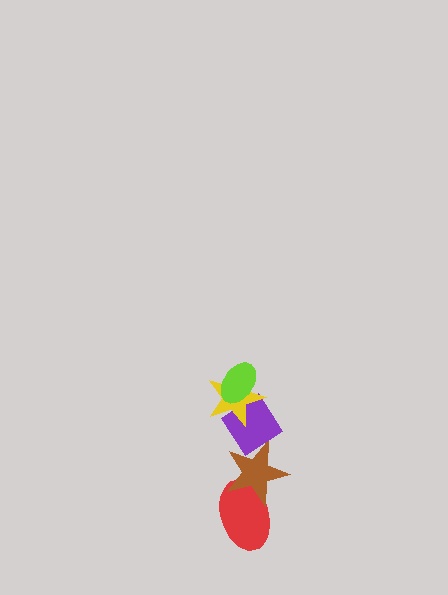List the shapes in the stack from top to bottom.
From top to bottom: the lime ellipse, the yellow star, the purple diamond, the brown star, the red ellipse.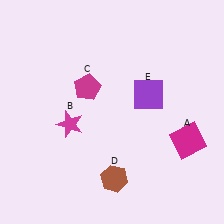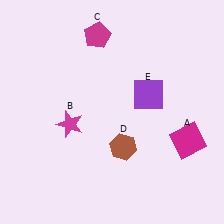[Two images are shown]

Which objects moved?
The objects that moved are: the magenta pentagon (C), the brown hexagon (D).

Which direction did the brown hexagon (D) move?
The brown hexagon (D) moved up.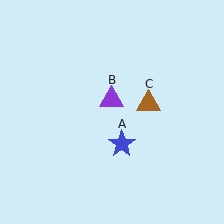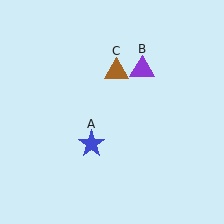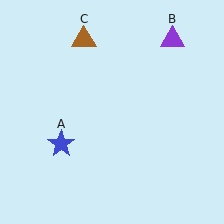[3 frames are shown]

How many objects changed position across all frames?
3 objects changed position: blue star (object A), purple triangle (object B), brown triangle (object C).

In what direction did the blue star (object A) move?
The blue star (object A) moved left.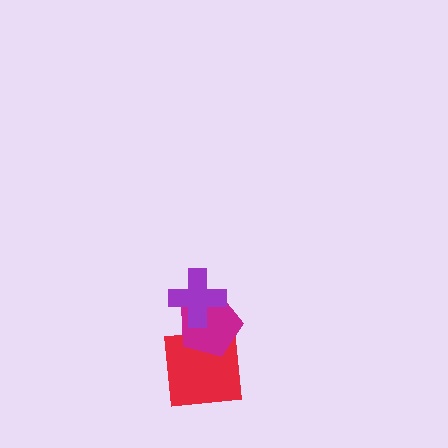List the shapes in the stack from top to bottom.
From top to bottom: the purple cross, the magenta pentagon, the red square.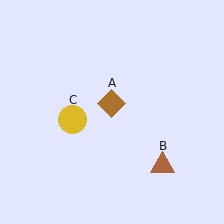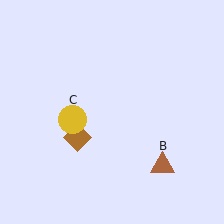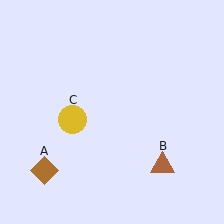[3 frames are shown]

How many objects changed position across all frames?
1 object changed position: brown diamond (object A).